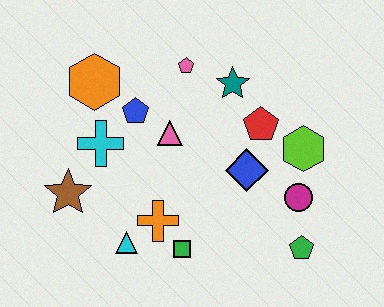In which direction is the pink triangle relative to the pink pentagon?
The pink triangle is below the pink pentagon.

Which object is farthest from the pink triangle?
The green pentagon is farthest from the pink triangle.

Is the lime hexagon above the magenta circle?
Yes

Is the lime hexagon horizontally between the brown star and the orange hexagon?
No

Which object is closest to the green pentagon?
The magenta circle is closest to the green pentagon.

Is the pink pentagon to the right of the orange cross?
Yes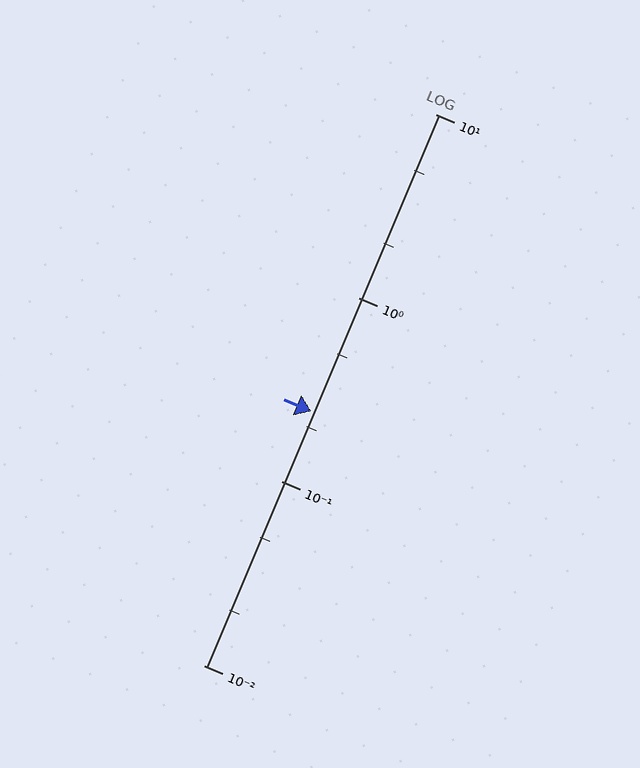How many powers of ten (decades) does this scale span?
The scale spans 3 decades, from 0.01 to 10.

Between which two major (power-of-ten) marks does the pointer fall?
The pointer is between 0.1 and 1.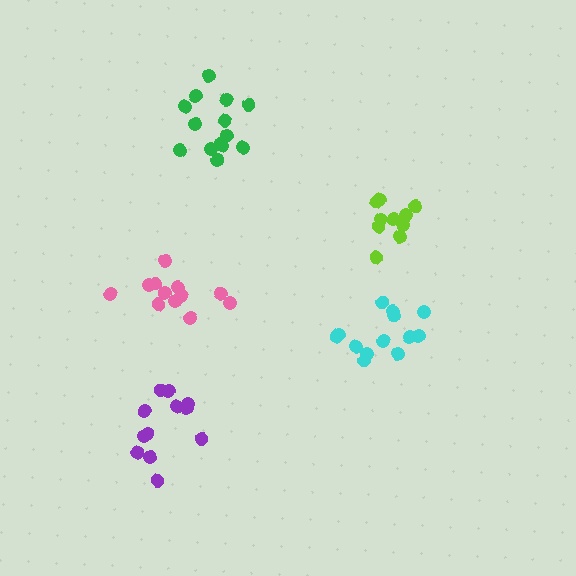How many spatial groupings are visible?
There are 5 spatial groupings.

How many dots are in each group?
Group 1: 13 dots, Group 2: 10 dots, Group 3: 12 dots, Group 4: 14 dots, Group 5: 12 dots (61 total).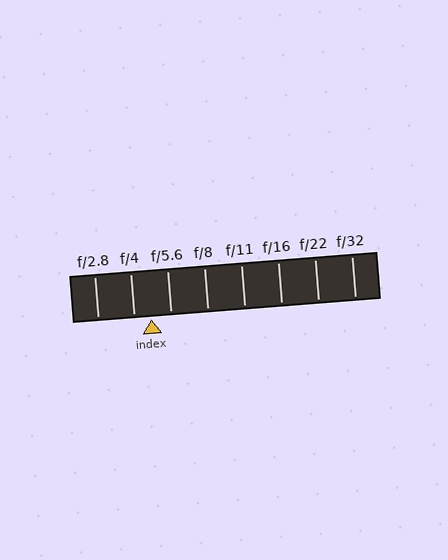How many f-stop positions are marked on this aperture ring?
There are 8 f-stop positions marked.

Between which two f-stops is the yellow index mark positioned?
The index mark is between f/4 and f/5.6.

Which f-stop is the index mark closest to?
The index mark is closest to f/4.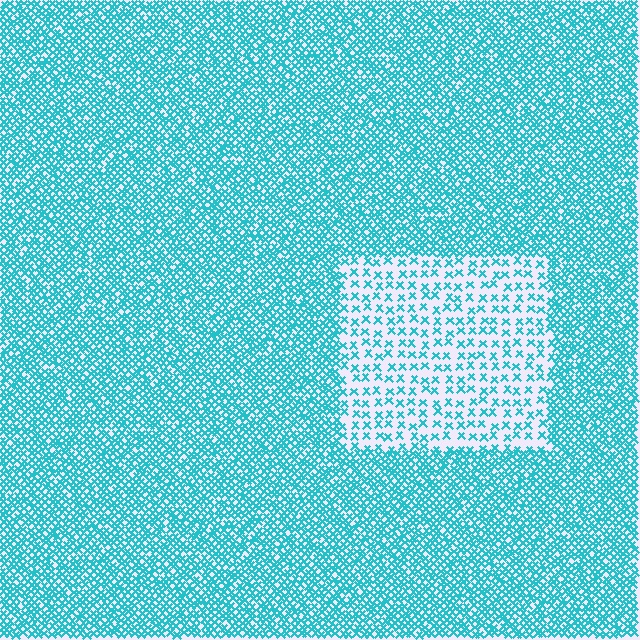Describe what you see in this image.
The image contains small cyan elements arranged at two different densities. A rectangle-shaped region is visible where the elements are less densely packed than the surrounding area.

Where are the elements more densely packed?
The elements are more densely packed outside the rectangle boundary.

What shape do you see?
I see a rectangle.